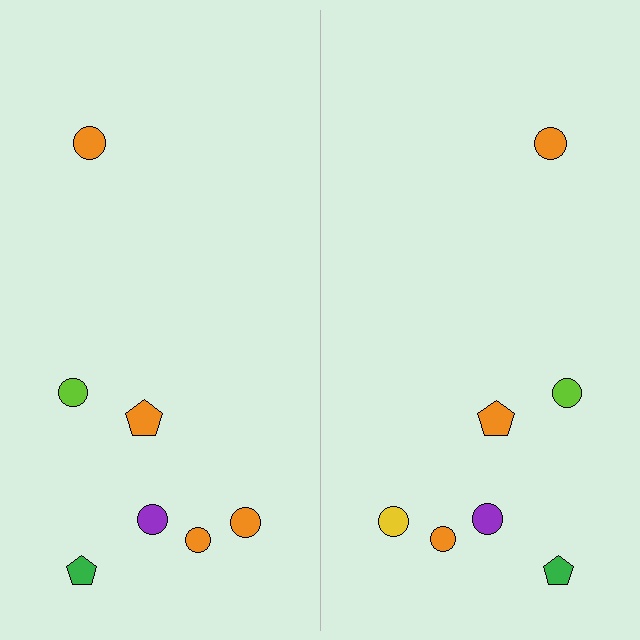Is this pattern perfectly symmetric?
No, the pattern is not perfectly symmetric. The yellow circle on the right side breaks the symmetry — its mirror counterpart is orange.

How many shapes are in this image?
There are 14 shapes in this image.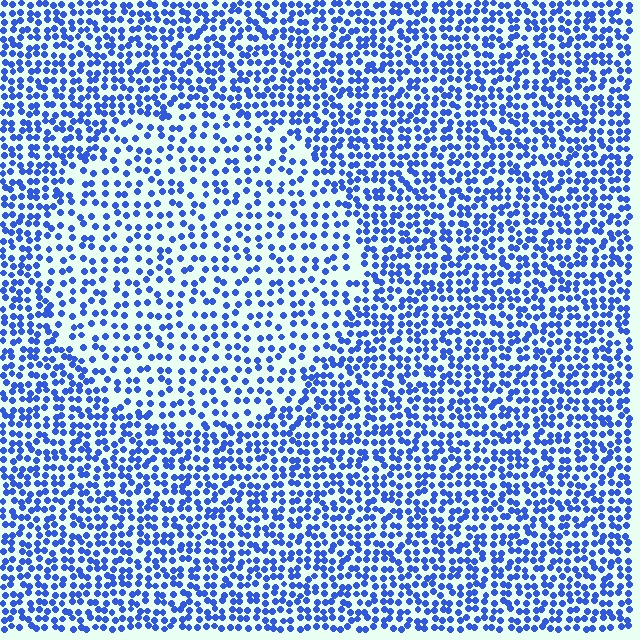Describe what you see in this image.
The image contains small blue elements arranged at two different densities. A circle-shaped region is visible where the elements are less densely packed than the surrounding area.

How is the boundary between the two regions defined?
The boundary is defined by a change in element density (approximately 1.7x ratio). All elements are the same color, size, and shape.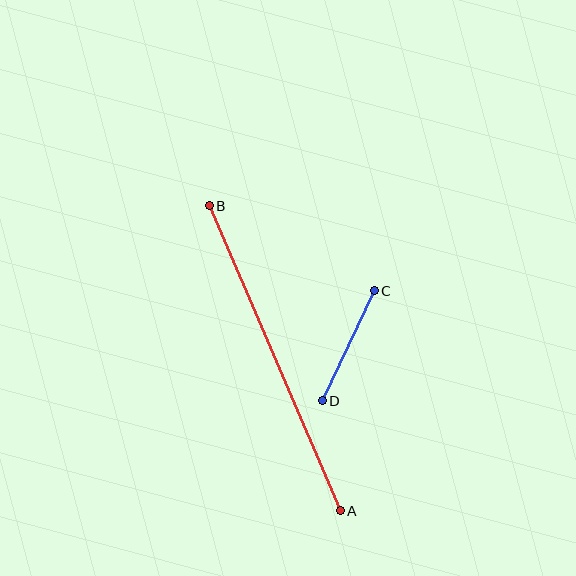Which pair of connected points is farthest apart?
Points A and B are farthest apart.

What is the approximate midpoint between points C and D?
The midpoint is at approximately (348, 346) pixels.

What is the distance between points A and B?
The distance is approximately 332 pixels.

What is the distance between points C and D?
The distance is approximately 122 pixels.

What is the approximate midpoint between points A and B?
The midpoint is at approximately (275, 358) pixels.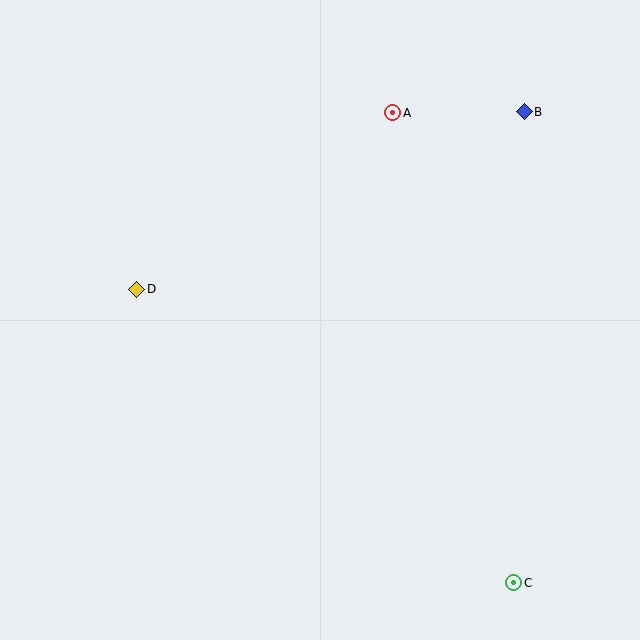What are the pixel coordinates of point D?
Point D is at (137, 289).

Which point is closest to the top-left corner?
Point D is closest to the top-left corner.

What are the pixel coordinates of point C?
Point C is at (514, 583).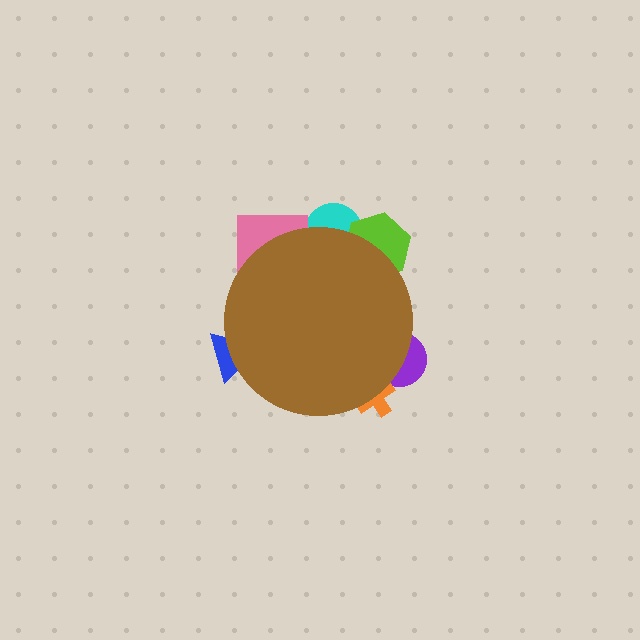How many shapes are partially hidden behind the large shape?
6 shapes are partially hidden.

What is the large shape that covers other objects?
A brown circle.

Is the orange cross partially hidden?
Yes, the orange cross is partially hidden behind the brown circle.